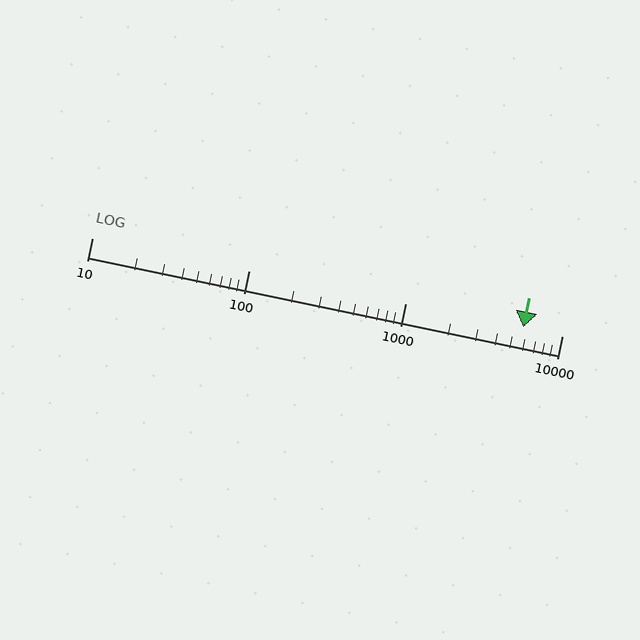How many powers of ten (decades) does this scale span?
The scale spans 3 decades, from 10 to 10000.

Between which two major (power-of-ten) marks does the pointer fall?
The pointer is between 1000 and 10000.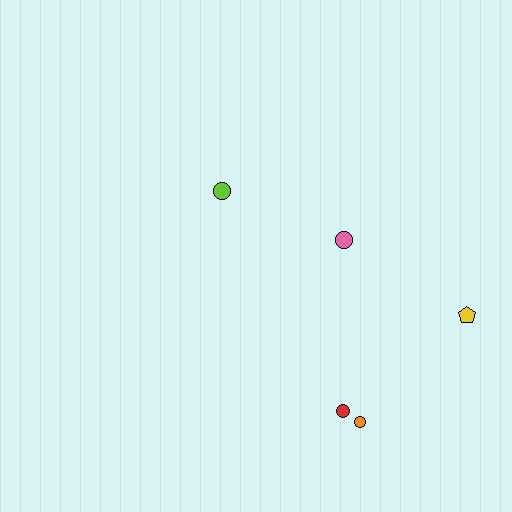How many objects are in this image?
There are 5 objects.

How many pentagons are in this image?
There is 1 pentagon.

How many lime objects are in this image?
There is 1 lime object.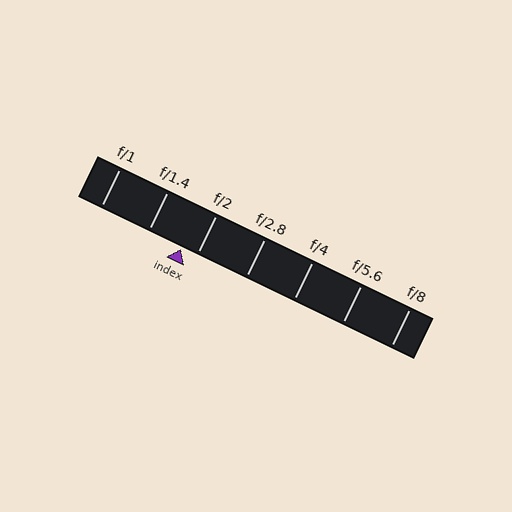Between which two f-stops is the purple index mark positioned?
The index mark is between f/1.4 and f/2.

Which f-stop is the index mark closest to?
The index mark is closest to f/2.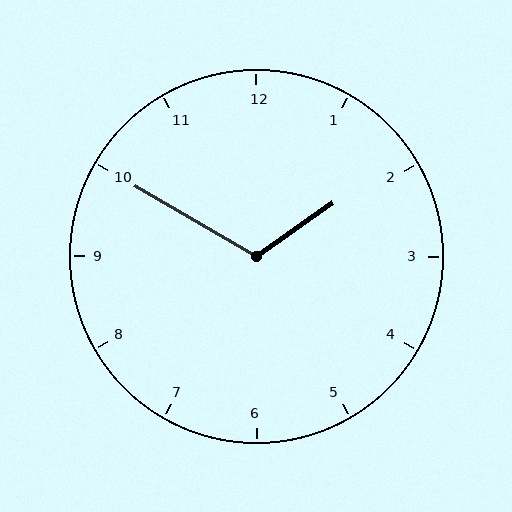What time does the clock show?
1:50.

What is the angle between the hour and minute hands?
Approximately 115 degrees.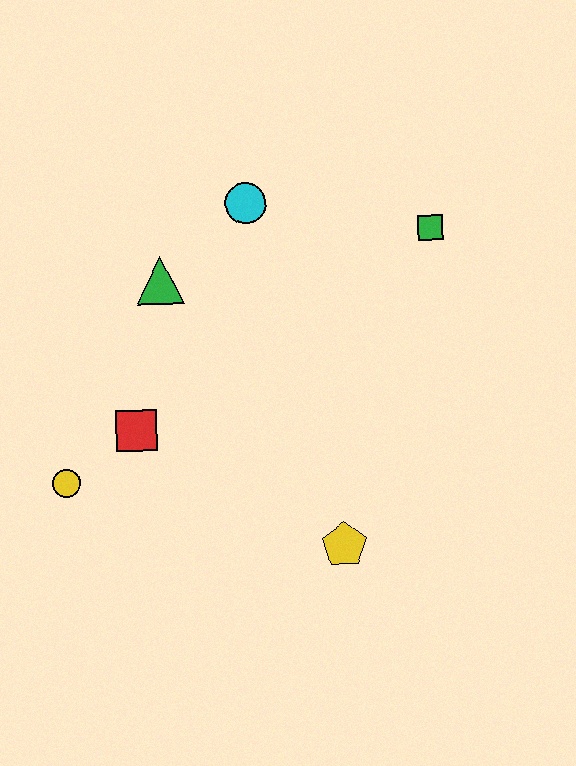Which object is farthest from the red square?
The green square is farthest from the red square.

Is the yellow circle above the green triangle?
No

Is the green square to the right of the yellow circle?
Yes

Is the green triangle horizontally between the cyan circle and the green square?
No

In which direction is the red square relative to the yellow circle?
The red square is to the right of the yellow circle.